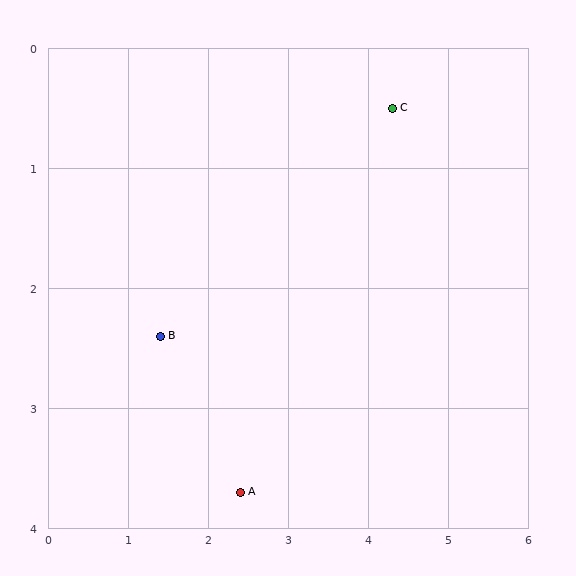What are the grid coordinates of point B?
Point B is at approximately (1.4, 2.4).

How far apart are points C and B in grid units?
Points C and B are about 3.5 grid units apart.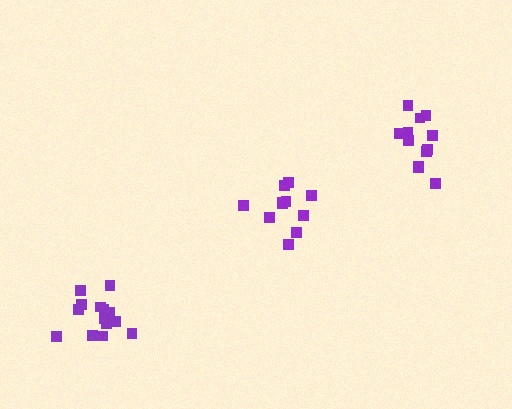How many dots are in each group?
Group 1: 14 dots, Group 2: 11 dots, Group 3: 12 dots (37 total).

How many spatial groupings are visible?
There are 3 spatial groupings.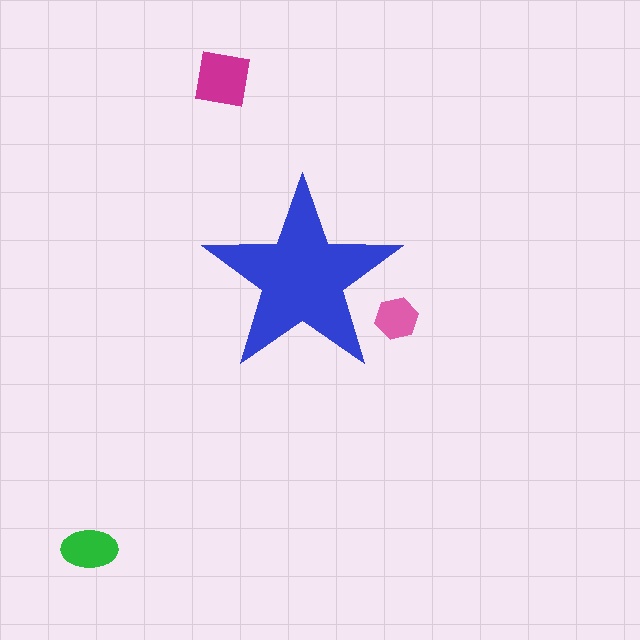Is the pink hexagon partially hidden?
Yes, the pink hexagon is partially hidden behind the blue star.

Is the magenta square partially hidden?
No, the magenta square is fully visible.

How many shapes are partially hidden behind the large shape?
1 shape is partially hidden.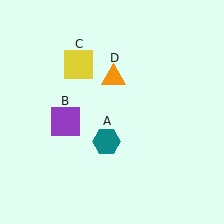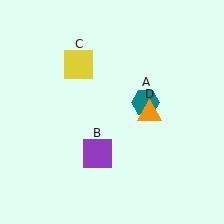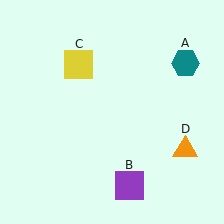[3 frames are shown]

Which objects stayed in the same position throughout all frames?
Yellow square (object C) remained stationary.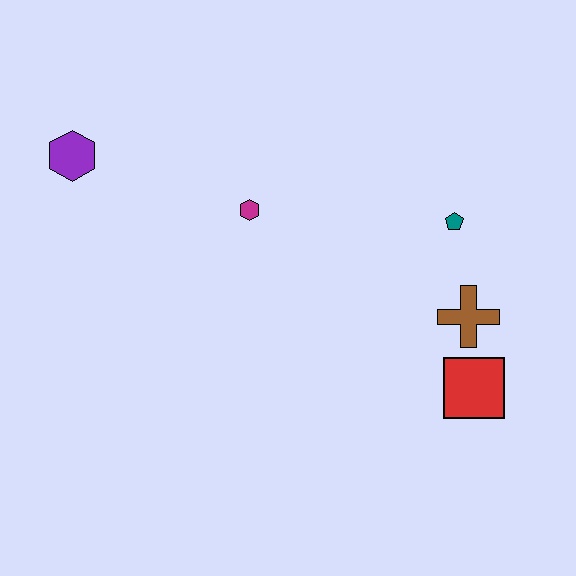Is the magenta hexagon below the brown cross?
No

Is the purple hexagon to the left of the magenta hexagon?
Yes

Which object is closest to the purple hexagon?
The magenta hexagon is closest to the purple hexagon.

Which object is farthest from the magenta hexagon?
The red square is farthest from the magenta hexagon.